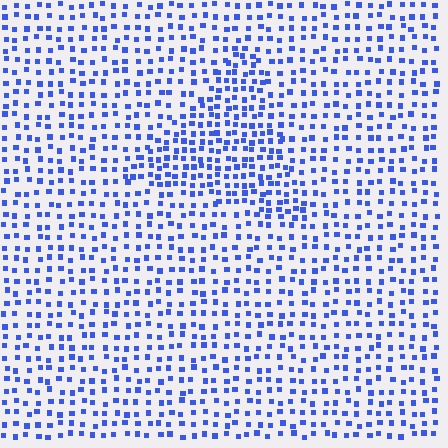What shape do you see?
I see a triangle.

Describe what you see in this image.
The image contains small blue elements arranged at two different densities. A triangle-shaped region is visible where the elements are more densely packed than the surrounding area.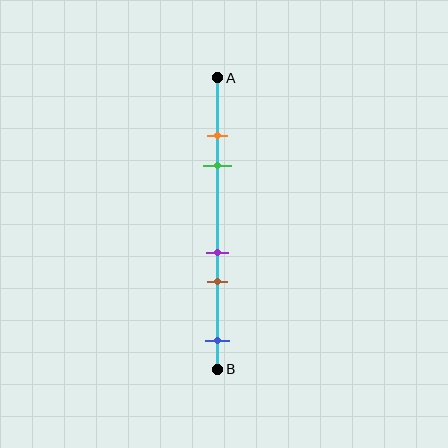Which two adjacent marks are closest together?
The orange and green marks are the closest adjacent pair.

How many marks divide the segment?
There are 5 marks dividing the segment.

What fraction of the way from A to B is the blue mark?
The blue mark is approximately 90% (0.9) of the way from A to B.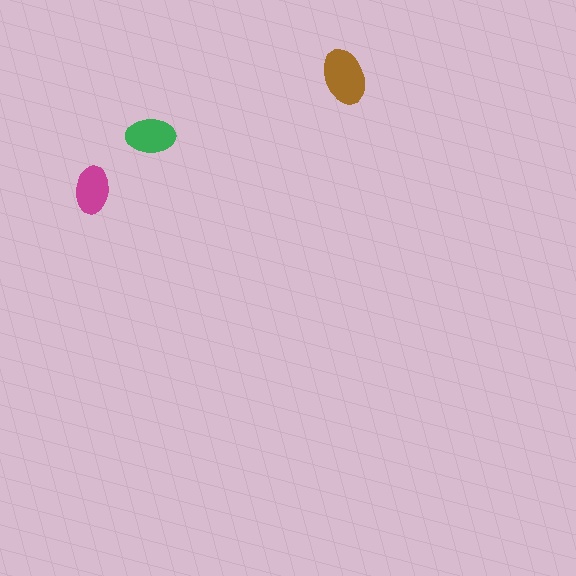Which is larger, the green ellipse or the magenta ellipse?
The green one.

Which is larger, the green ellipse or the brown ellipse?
The brown one.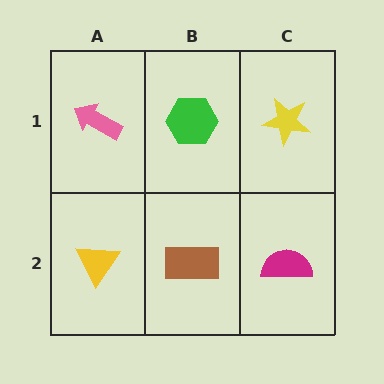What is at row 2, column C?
A magenta semicircle.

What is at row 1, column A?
A pink arrow.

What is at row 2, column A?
A yellow triangle.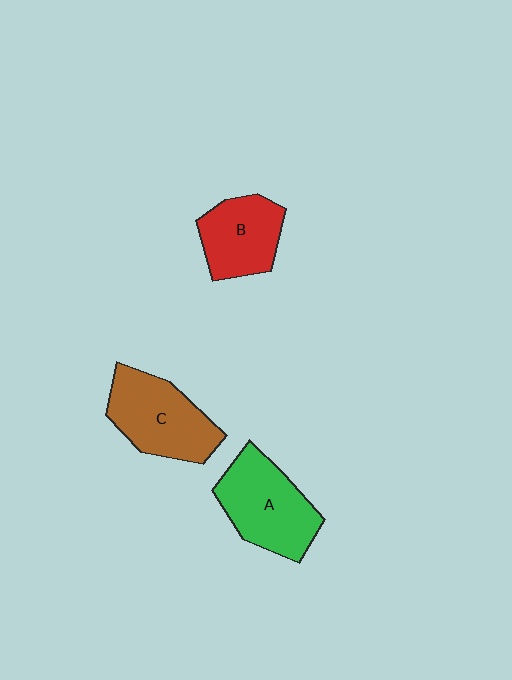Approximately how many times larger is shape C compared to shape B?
Approximately 1.2 times.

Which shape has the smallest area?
Shape B (red).